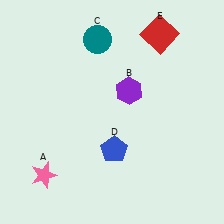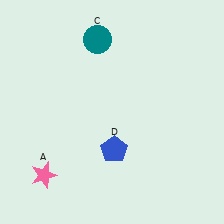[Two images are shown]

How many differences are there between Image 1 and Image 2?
There are 2 differences between the two images.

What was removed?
The red square (E), the purple hexagon (B) were removed in Image 2.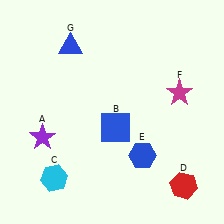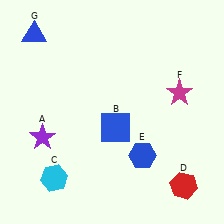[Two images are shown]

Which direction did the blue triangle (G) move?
The blue triangle (G) moved left.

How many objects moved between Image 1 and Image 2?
1 object moved between the two images.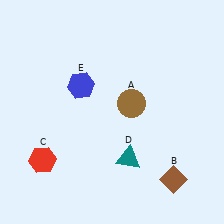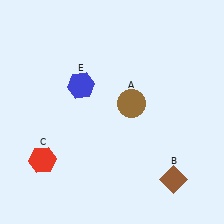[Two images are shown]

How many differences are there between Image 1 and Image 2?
There is 1 difference between the two images.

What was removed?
The teal triangle (D) was removed in Image 2.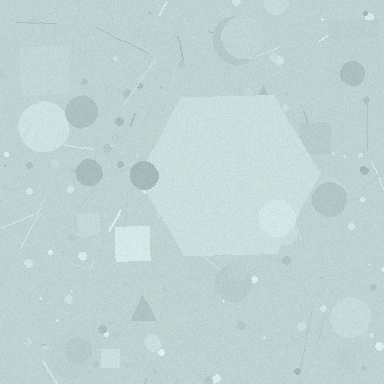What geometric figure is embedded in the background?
A hexagon is embedded in the background.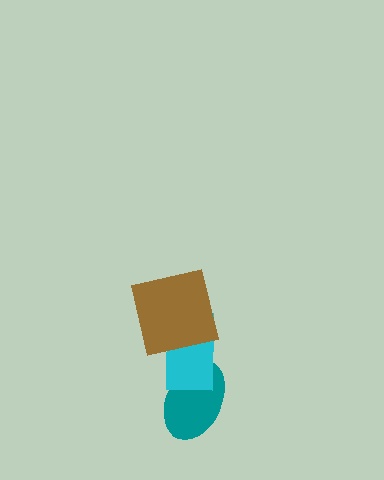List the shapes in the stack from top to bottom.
From top to bottom: the brown square, the cyan rectangle, the teal ellipse.